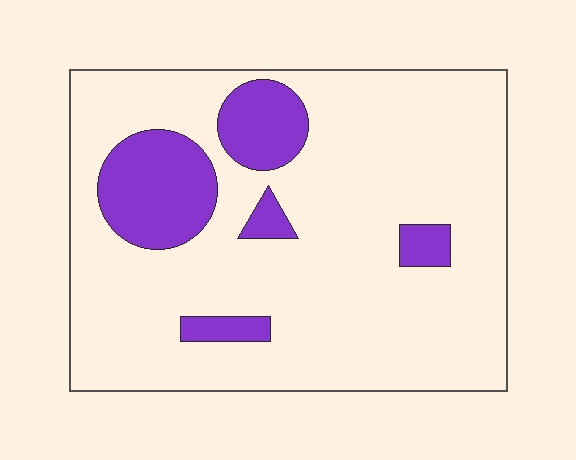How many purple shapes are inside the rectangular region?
5.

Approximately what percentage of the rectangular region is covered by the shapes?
Approximately 15%.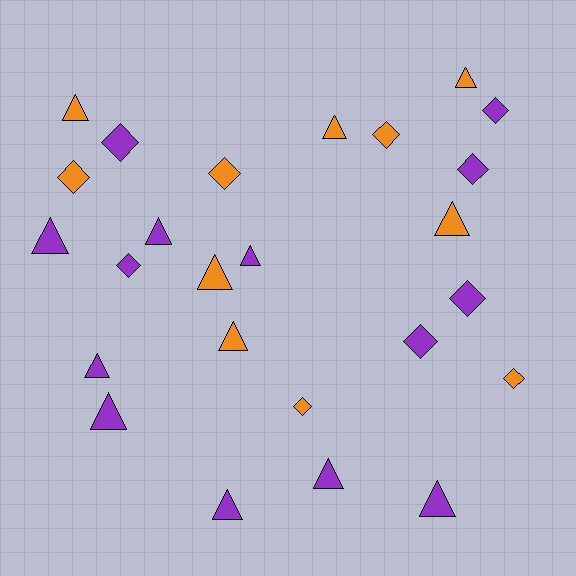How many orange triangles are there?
There are 6 orange triangles.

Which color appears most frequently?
Purple, with 14 objects.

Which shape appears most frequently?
Triangle, with 14 objects.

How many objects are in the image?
There are 25 objects.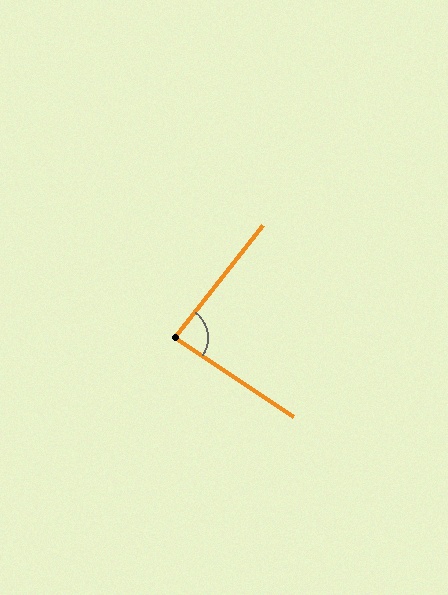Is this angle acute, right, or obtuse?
It is approximately a right angle.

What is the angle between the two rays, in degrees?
Approximately 86 degrees.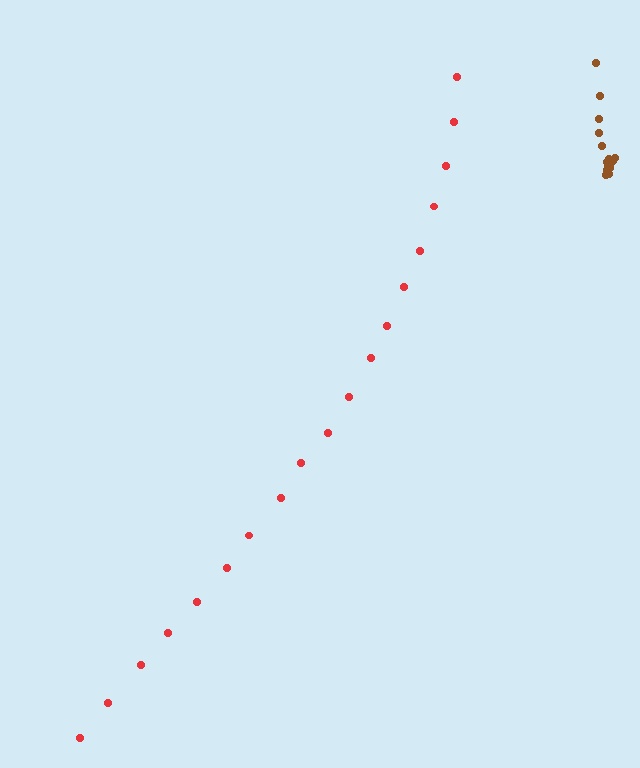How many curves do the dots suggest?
There are 2 distinct paths.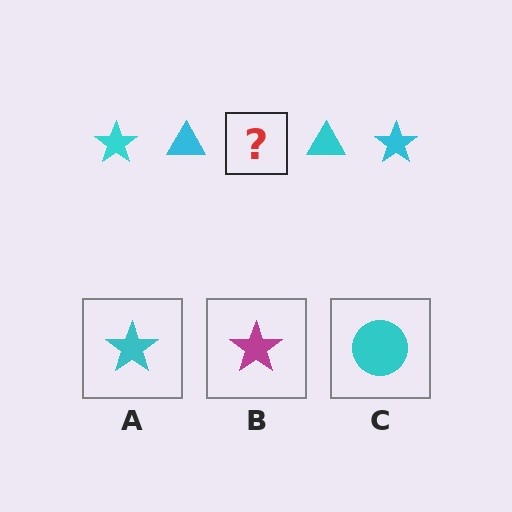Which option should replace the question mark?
Option A.